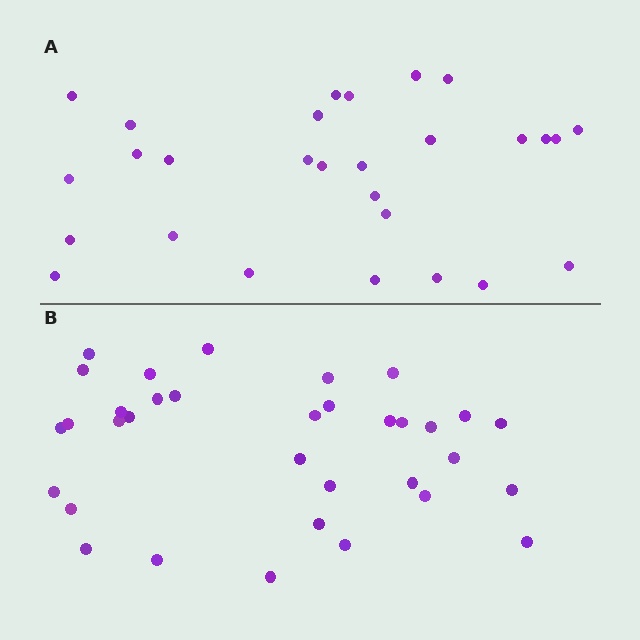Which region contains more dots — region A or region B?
Region B (the bottom region) has more dots.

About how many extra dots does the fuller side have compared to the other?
Region B has about 6 more dots than region A.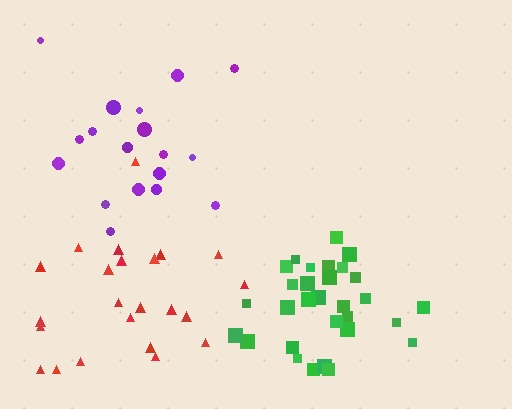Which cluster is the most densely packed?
Green.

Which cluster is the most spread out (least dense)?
Red.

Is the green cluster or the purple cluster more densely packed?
Green.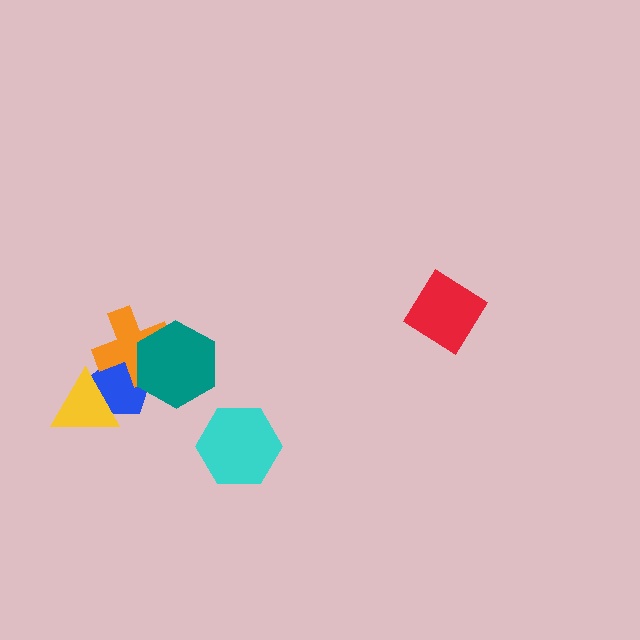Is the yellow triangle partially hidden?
No, no other shape covers it.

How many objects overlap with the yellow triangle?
1 object overlaps with the yellow triangle.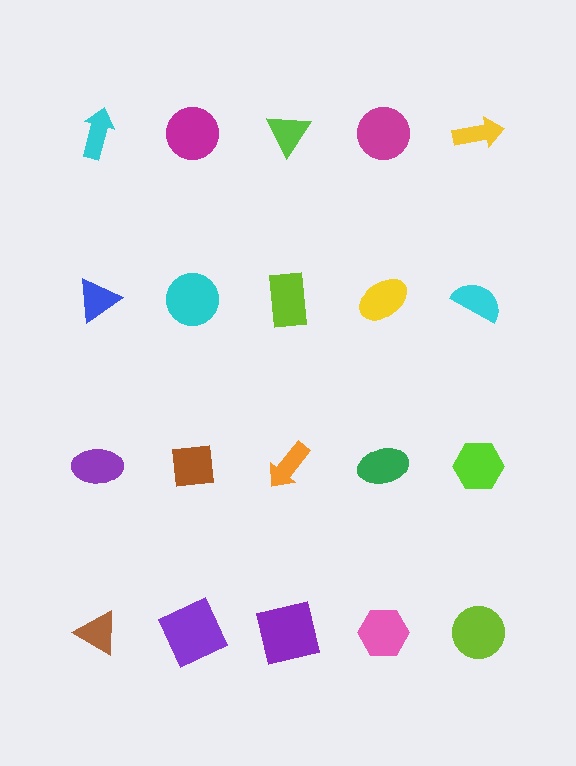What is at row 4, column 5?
A lime circle.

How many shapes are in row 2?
5 shapes.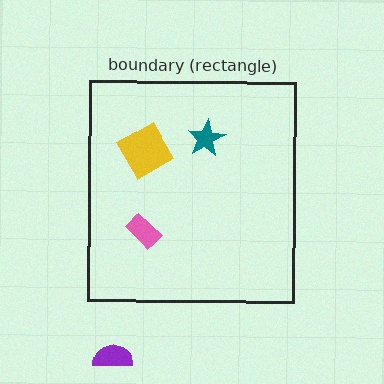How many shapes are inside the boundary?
3 inside, 1 outside.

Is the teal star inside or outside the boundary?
Inside.